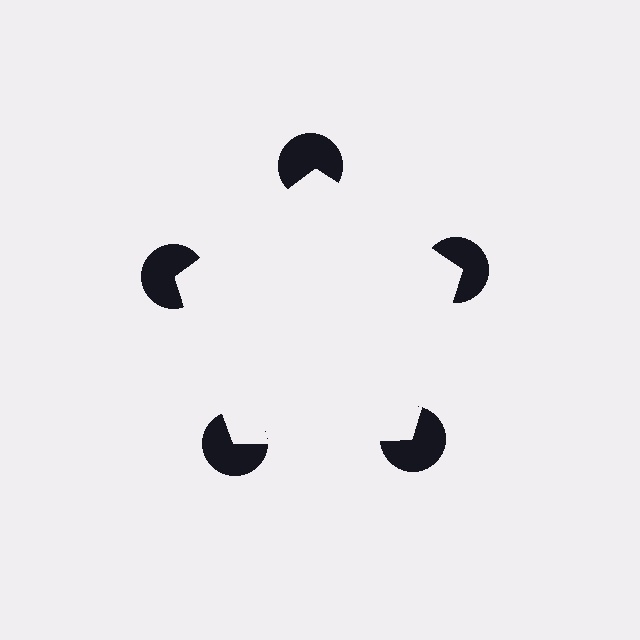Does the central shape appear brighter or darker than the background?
It typically appears slightly brighter than the background, even though no actual brightness change is drawn.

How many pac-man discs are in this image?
There are 5 — one at each vertex of the illusory pentagon.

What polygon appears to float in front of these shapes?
An illusory pentagon — its edges are inferred from the aligned wedge cuts in the pac-man discs, not physically drawn.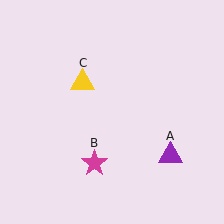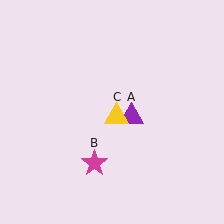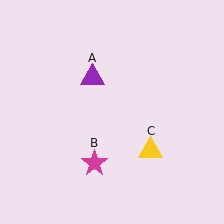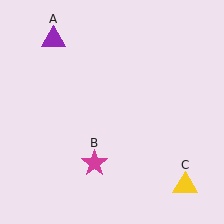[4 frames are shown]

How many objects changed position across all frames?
2 objects changed position: purple triangle (object A), yellow triangle (object C).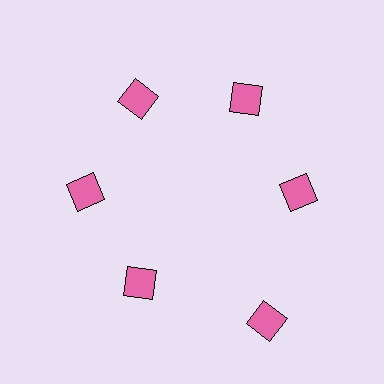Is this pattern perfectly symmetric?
No. The 6 pink diamonds are arranged in a ring, but one element near the 5 o'clock position is pushed outward from the center, breaking the 6-fold rotational symmetry.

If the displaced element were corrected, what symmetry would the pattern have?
It would have 6-fold rotational symmetry — the pattern would map onto itself every 60 degrees.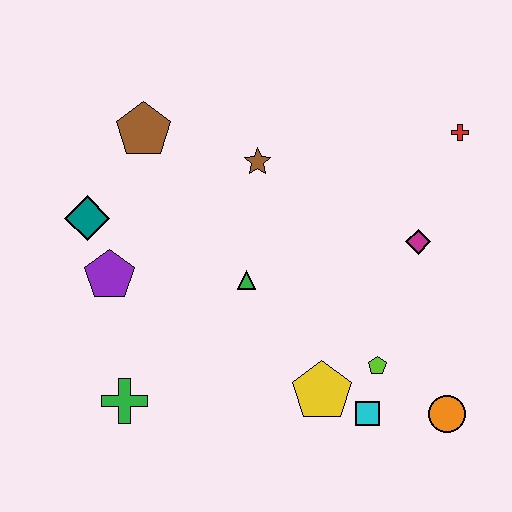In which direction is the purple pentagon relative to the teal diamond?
The purple pentagon is below the teal diamond.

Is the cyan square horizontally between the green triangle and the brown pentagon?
No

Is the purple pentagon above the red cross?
No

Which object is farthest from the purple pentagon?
The red cross is farthest from the purple pentagon.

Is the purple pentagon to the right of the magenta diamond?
No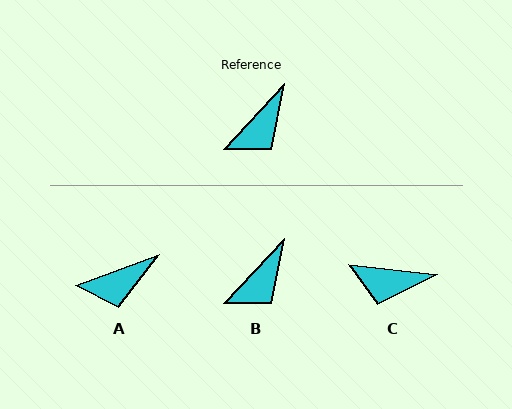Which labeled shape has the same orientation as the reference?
B.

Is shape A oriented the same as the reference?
No, it is off by about 26 degrees.